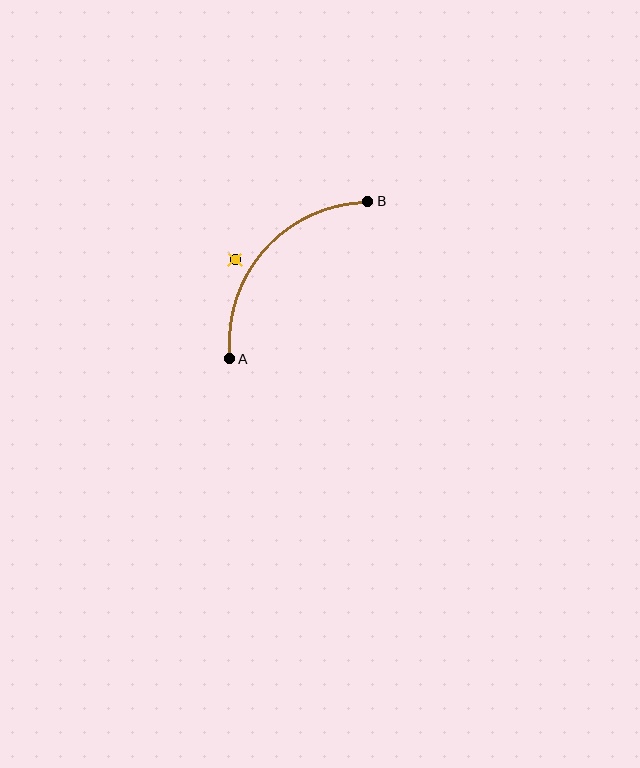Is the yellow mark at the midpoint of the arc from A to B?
No — the yellow mark does not lie on the arc at all. It sits slightly outside the curve.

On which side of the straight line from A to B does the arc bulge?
The arc bulges above and to the left of the straight line connecting A and B.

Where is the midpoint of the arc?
The arc midpoint is the point on the curve farthest from the straight line joining A and B. It sits above and to the left of that line.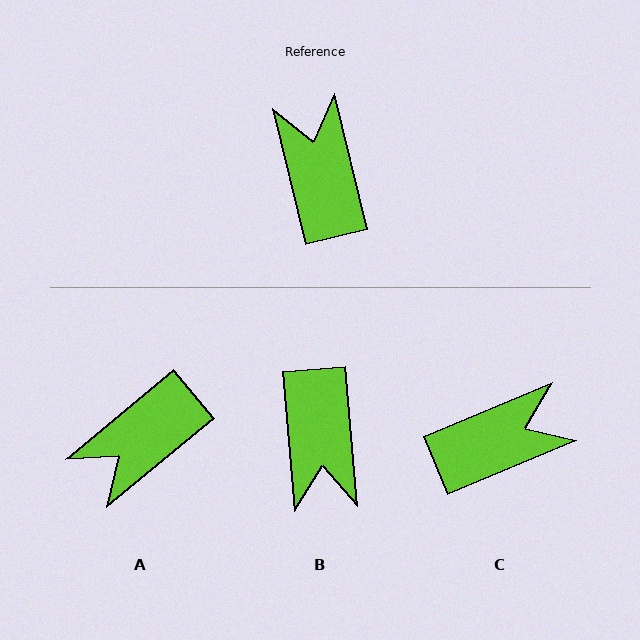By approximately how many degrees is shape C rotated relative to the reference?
Approximately 81 degrees clockwise.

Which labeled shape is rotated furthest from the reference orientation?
B, about 171 degrees away.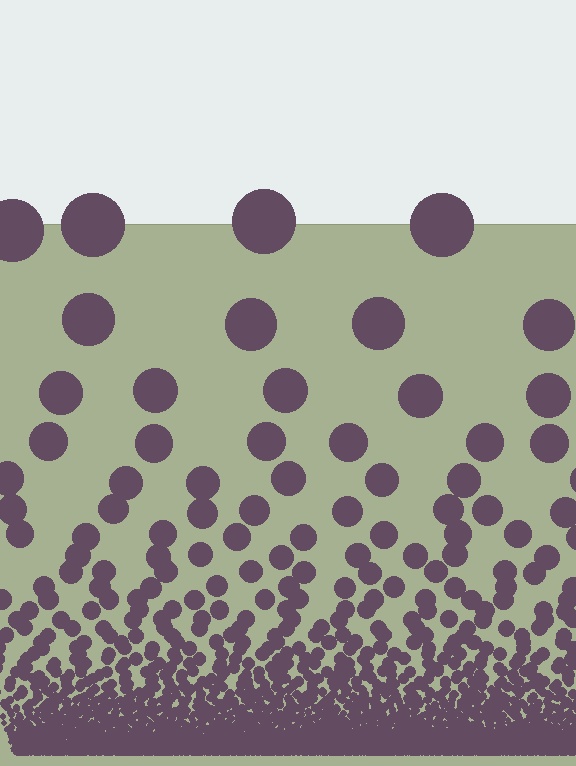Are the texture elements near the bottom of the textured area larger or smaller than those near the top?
Smaller. The gradient is inverted — elements near the bottom are smaller and denser.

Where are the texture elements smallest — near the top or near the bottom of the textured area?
Near the bottom.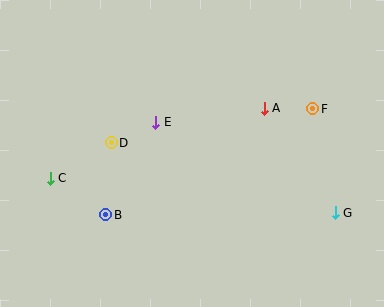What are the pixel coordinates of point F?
Point F is at (313, 109).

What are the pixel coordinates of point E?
Point E is at (156, 122).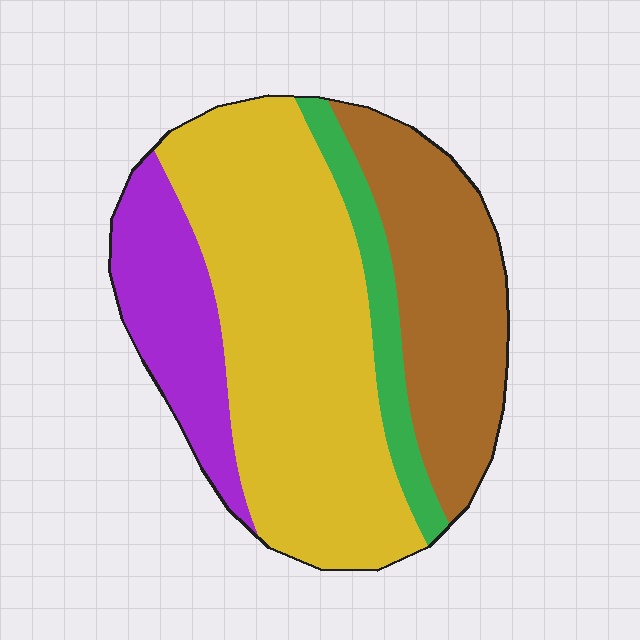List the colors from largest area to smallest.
From largest to smallest: yellow, brown, purple, green.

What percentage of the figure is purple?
Purple takes up about one sixth (1/6) of the figure.